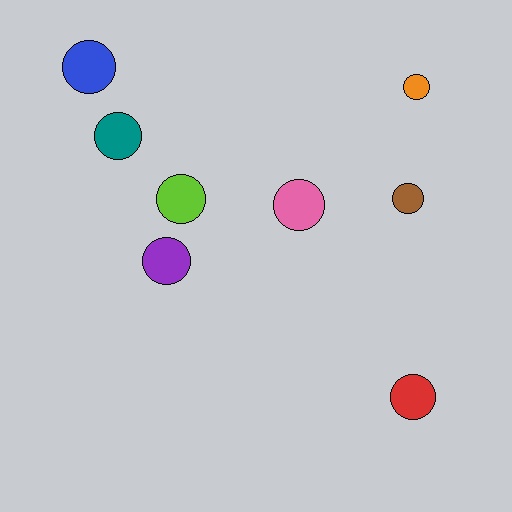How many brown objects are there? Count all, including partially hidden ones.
There is 1 brown object.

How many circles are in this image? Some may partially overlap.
There are 8 circles.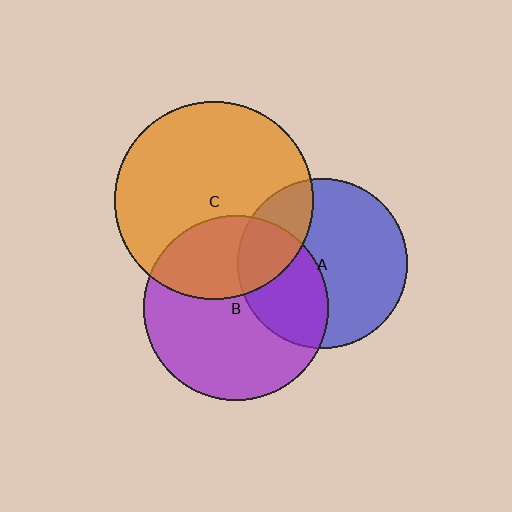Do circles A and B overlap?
Yes.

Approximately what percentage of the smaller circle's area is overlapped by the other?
Approximately 35%.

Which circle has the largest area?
Circle C (orange).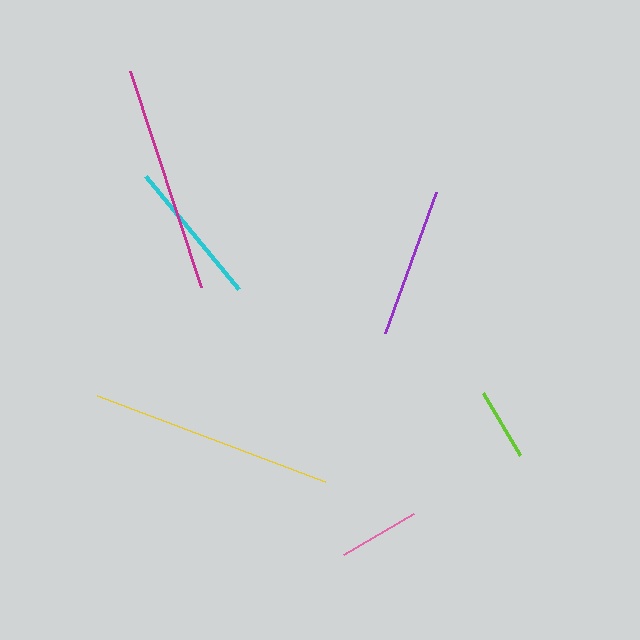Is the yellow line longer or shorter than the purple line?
The yellow line is longer than the purple line.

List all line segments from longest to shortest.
From longest to shortest: yellow, magenta, purple, cyan, pink, lime.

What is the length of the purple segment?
The purple segment is approximately 150 pixels long.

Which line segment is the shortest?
The lime line is the shortest at approximately 72 pixels.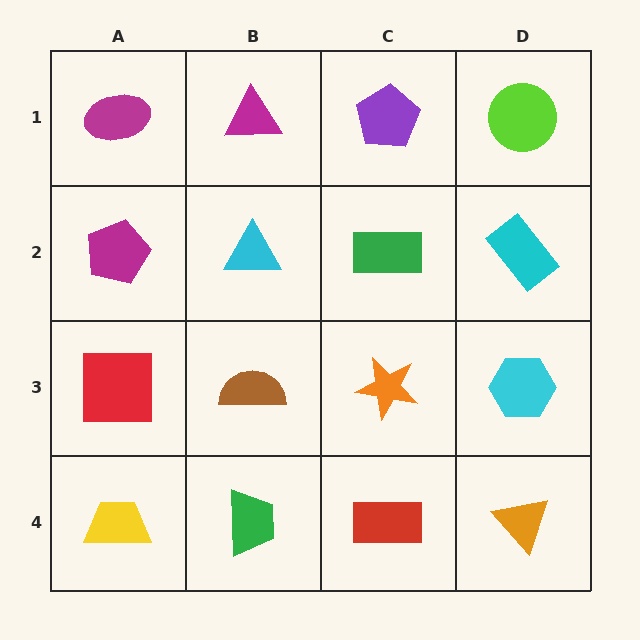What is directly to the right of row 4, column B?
A red rectangle.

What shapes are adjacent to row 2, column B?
A magenta triangle (row 1, column B), a brown semicircle (row 3, column B), a magenta pentagon (row 2, column A), a green rectangle (row 2, column C).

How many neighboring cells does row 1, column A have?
2.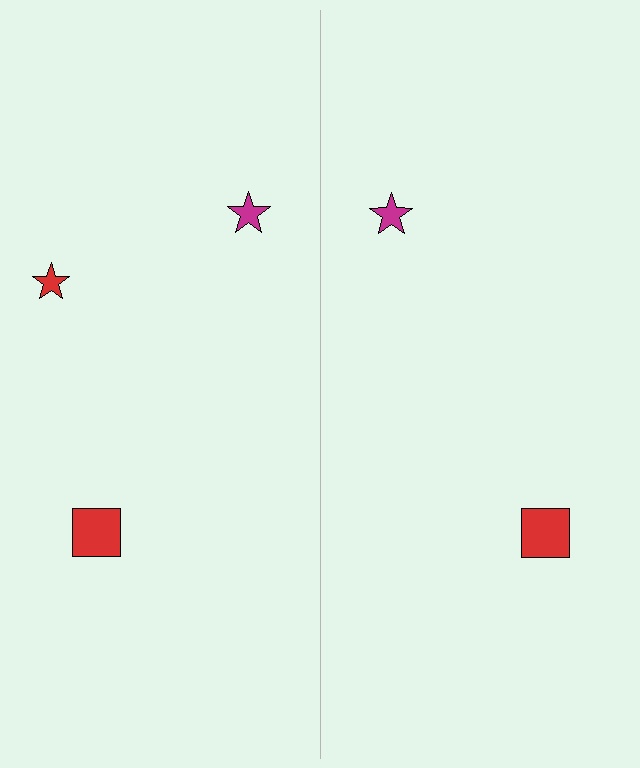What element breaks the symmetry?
A red star is missing from the right side.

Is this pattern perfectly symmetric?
No, the pattern is not perfectly symmetric. A red star is missing from the right side.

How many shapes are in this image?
There are 5 shapes in this image.